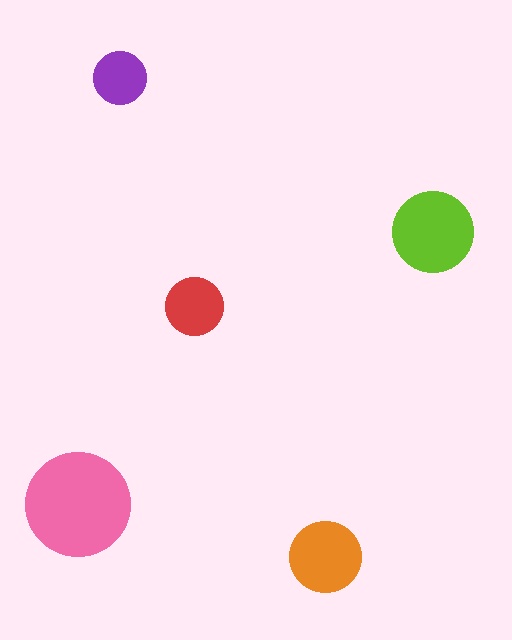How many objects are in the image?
There are 5 objects in the image.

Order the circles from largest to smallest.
the pink one, the lime one, the orange one, the red one, the purple one.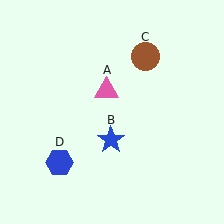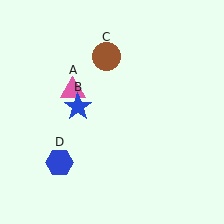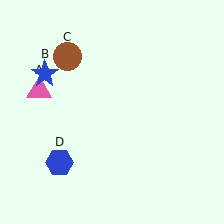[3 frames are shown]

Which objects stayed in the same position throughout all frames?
Blue hexagon (object D) remained stationary.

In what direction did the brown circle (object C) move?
The brown circle (object C) moved left.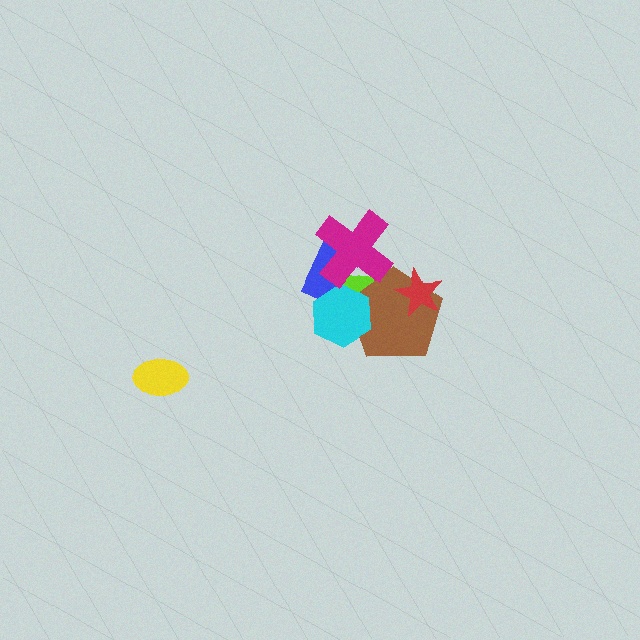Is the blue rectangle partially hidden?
Yes, it is partially covered by another shape.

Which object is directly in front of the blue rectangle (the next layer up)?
The cyan hexagon is directly in front of the blue rectangle.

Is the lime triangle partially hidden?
Yes, it is partially covered by another shape.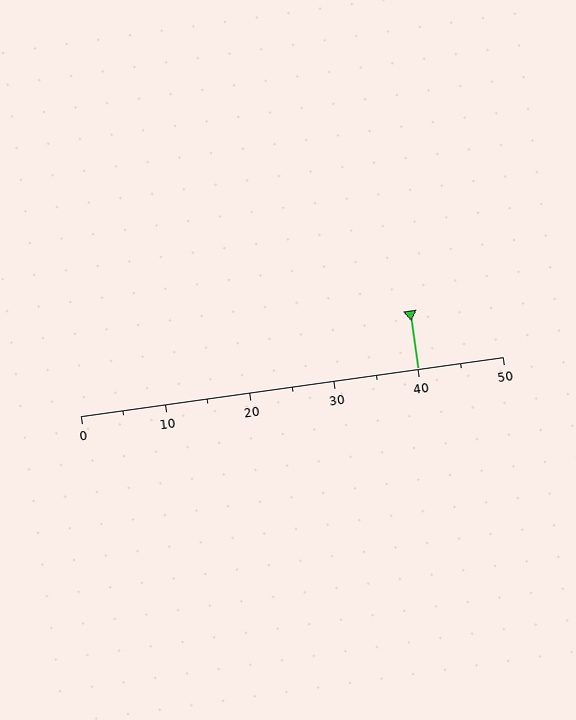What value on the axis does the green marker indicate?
The marker indicates approximately 40.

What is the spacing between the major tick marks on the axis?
The major ticks are spaced 10 apart.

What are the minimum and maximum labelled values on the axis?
The axis runs from 0 to 50.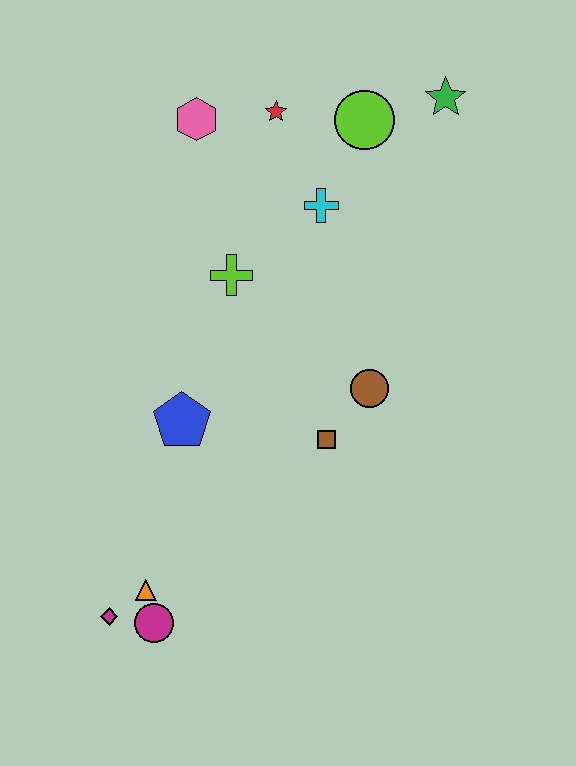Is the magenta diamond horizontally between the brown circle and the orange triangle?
No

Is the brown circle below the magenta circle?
No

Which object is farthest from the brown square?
The green star is farthest from the brown square.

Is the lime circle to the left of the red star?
No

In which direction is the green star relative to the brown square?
The green star is above the brown square.